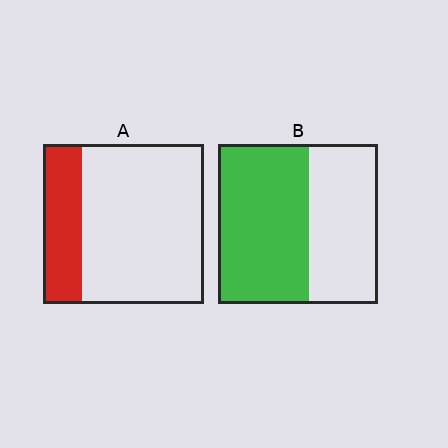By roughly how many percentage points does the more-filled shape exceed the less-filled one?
By roughly 35 percentage points (B over A).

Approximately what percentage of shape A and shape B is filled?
A is approximately 25% and B is approximately 55%.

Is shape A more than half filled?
No.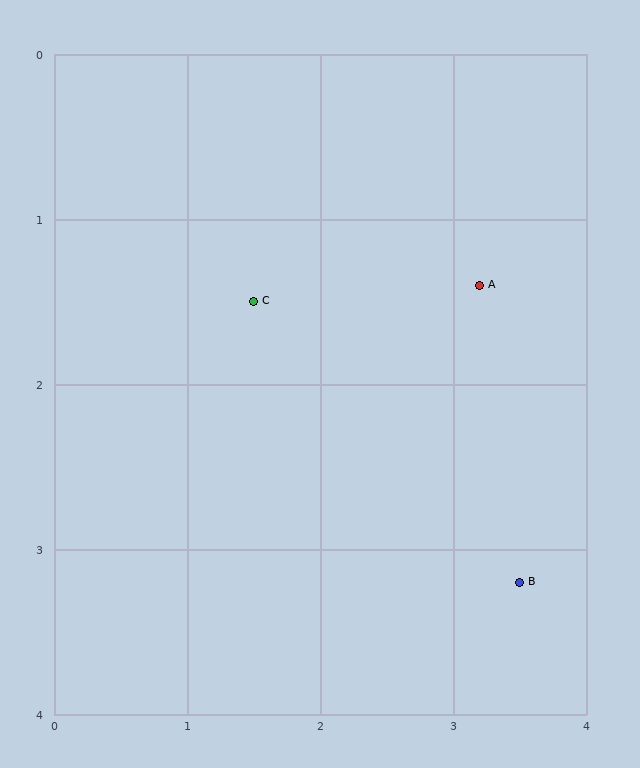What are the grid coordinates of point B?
Point B is at approximately (3.5, 3.2).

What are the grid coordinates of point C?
Point C is at approximately (1.5, 1.5).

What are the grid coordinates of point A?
Point A is at approximately (3.2, 1.4).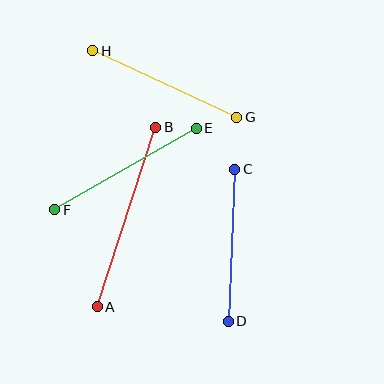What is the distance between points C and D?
The distance is approximately 152 pixels.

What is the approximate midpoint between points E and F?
The midpoint is at approximately (126, 169) pixels.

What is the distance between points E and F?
The distance is approximately 163 pixels.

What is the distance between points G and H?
The distance is approximately 158 pixels.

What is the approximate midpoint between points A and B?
The midpoint is at approximately (127, 217) pixels.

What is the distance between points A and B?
The distance is approximately 189 pixels.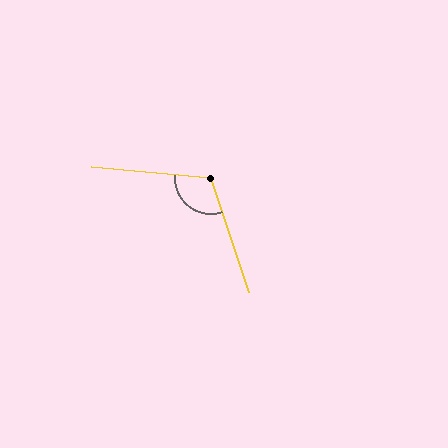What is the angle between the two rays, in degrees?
Approximately 114 degrees.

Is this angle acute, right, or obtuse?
It is obtuse.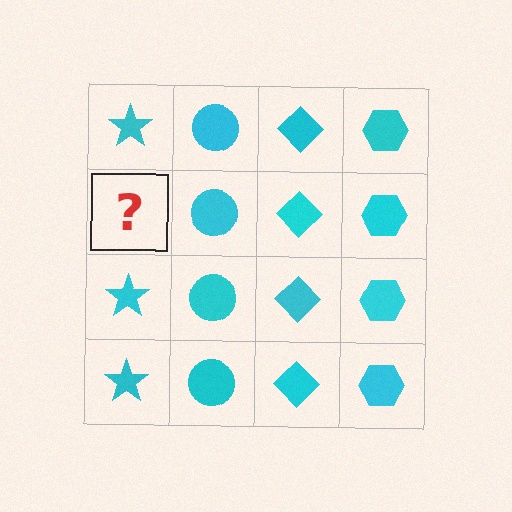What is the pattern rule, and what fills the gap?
The rule is that each column has a consistent shape. The gap should be filled with a cyan star.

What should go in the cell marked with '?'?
The missing cell should contain a cyan star.